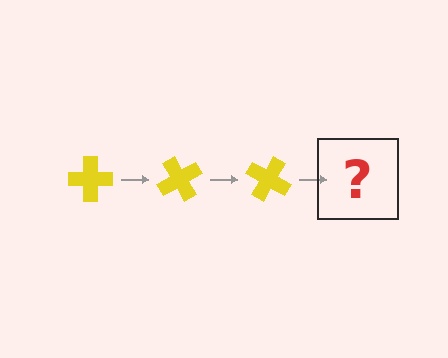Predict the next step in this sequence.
The next step is a yellow cross rotated 180 degrees.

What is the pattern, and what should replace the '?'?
The pattern is that the cross rotates 60 degrees each step. The '?' should be a yellow cross rotated 180 degrees.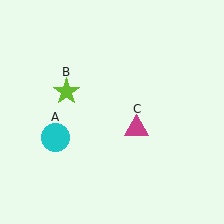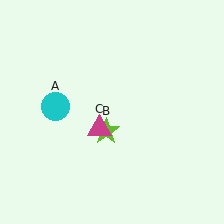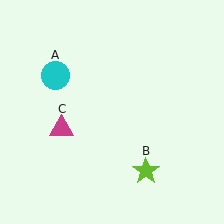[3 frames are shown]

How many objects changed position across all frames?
3 objects changed position: cyan circle (object A), lime star (object B), magenta triangle (object C).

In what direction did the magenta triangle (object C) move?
The magenta triangle (object C) moved left.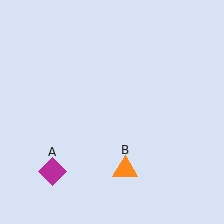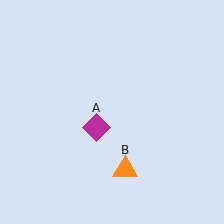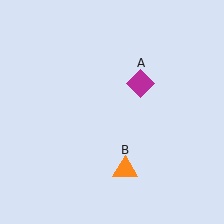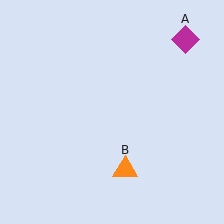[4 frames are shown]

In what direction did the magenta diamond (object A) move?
The magenta diamond (object A) moved up and to the right.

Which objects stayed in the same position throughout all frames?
Orange triangle (object B) remained stationary.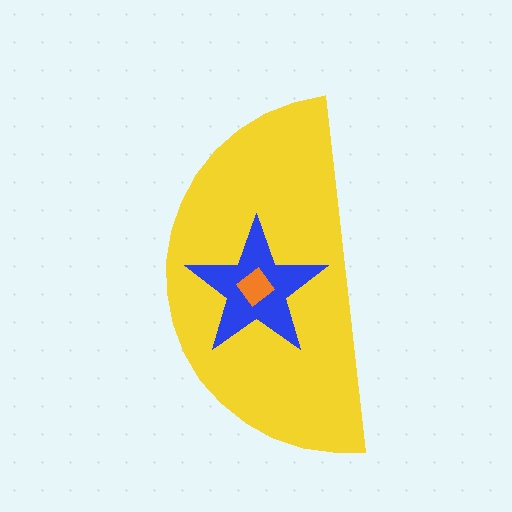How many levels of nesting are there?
3.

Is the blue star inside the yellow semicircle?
Yes.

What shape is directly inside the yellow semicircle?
The blue star.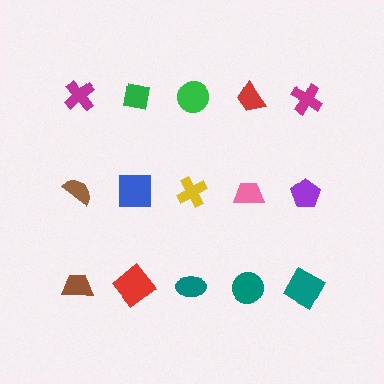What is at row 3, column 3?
A teal ellipse.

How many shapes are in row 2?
5 shapes.